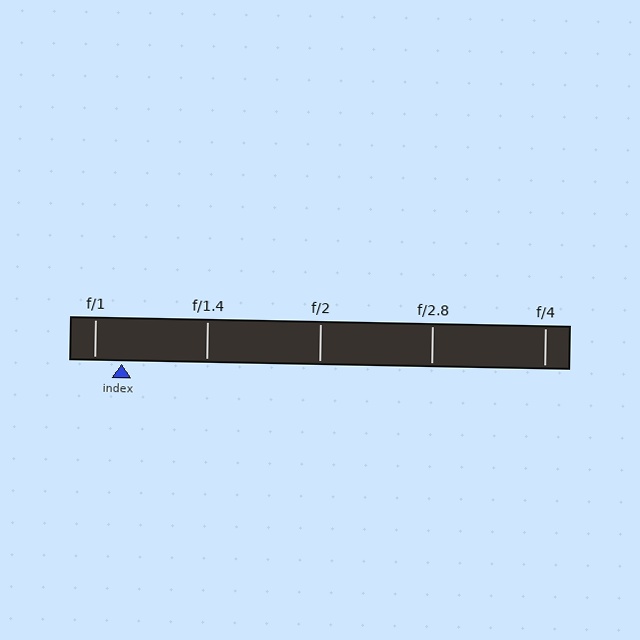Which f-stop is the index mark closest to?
The index mark is closest to f/1.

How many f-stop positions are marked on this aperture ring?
There are 5 f-stop positions marked.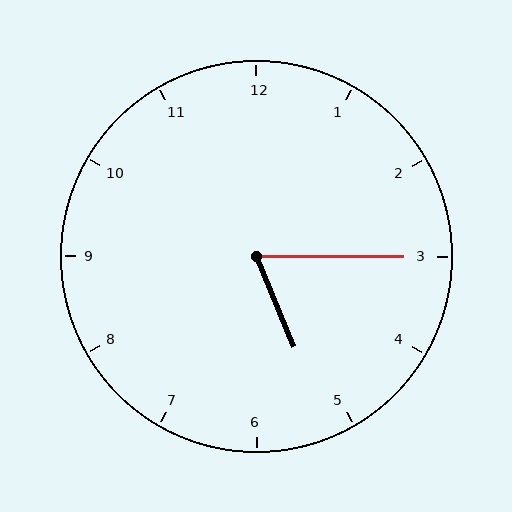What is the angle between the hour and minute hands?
Approximately 68 degrees.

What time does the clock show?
5:15.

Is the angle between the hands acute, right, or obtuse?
It is acute.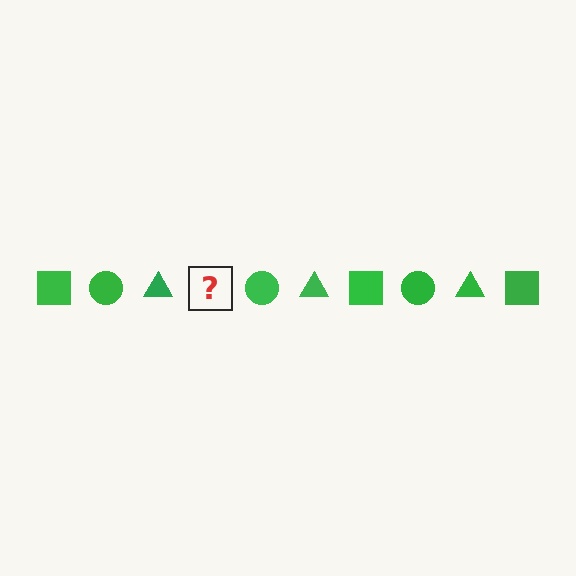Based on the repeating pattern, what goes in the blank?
The blank should be a green square.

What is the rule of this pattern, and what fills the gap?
The rule is that the pattern cycles through square, circle, triangle shapes in green. The gap should be filled with a green square.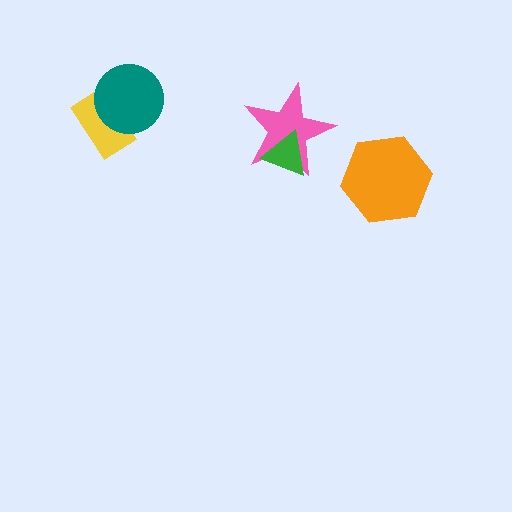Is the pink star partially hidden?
Yes, it is partially covered by another shape.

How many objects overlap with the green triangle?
1 object overlaps with the green triangle.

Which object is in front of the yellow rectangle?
The teal circle is in front of the yellow rectangle.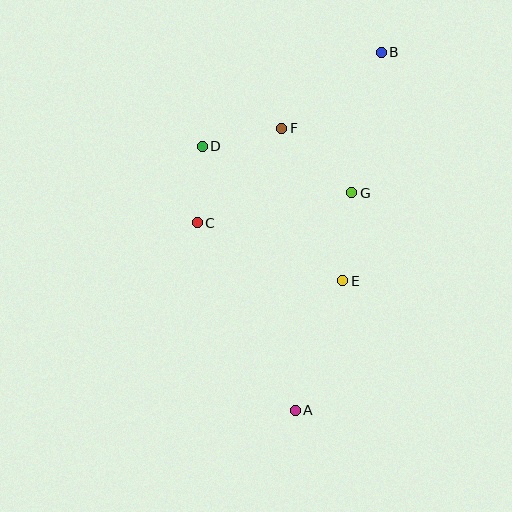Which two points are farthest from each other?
Points A and B are farthest from each other.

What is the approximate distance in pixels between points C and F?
The distance between C and F is approximately 127 pixels.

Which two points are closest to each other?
Points C and D are closest to each other.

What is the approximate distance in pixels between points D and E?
The distance between D and E is approximately 194 pixels.